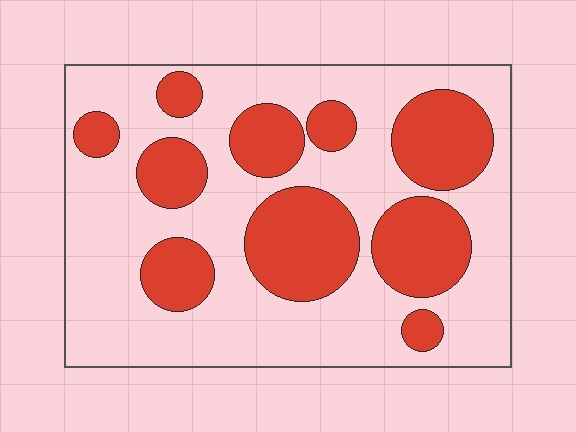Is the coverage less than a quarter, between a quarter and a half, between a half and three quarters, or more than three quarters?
Between a quarter and a half.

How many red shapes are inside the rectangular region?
10.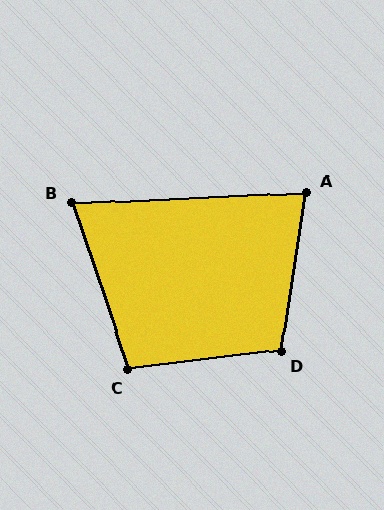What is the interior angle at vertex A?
Approximately 78 degrees (acute).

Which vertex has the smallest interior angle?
B, at approximately 74 degrees.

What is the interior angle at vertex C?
Approximately 102 degrees (obtuse).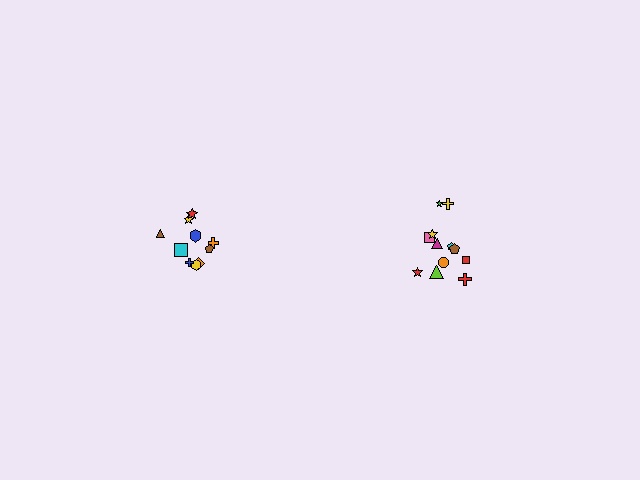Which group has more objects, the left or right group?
The right group.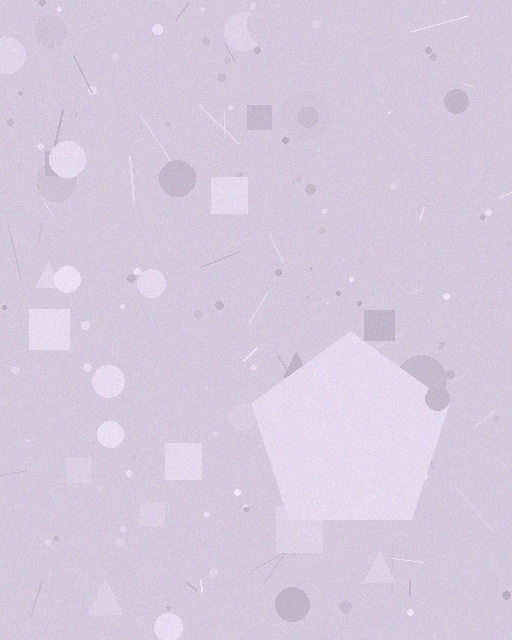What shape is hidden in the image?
A pentagon is hidden in the image.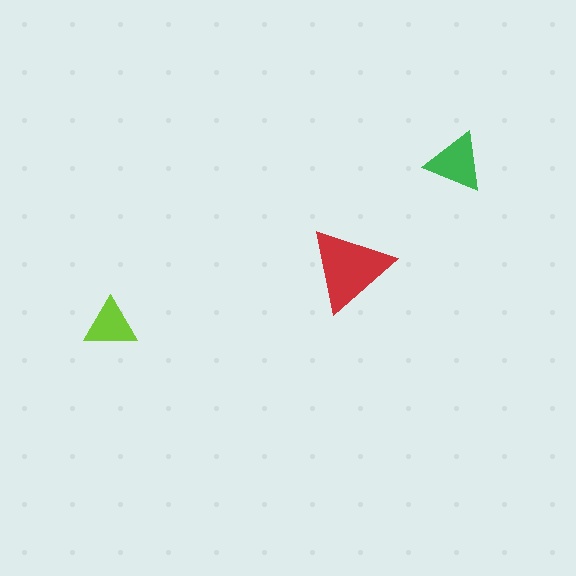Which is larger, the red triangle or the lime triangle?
The red one.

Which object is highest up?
The green triangle is topmost.